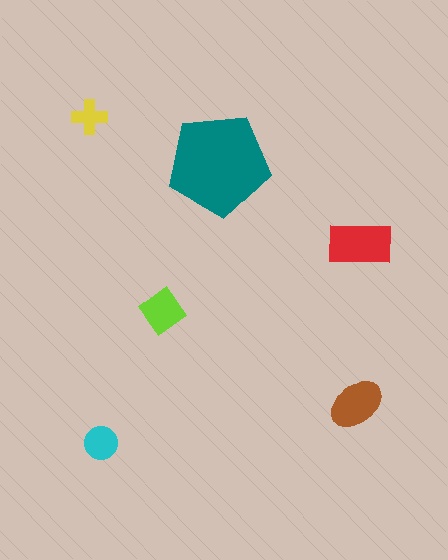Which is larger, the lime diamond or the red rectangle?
The red rectangle.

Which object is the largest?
The teal pentagon.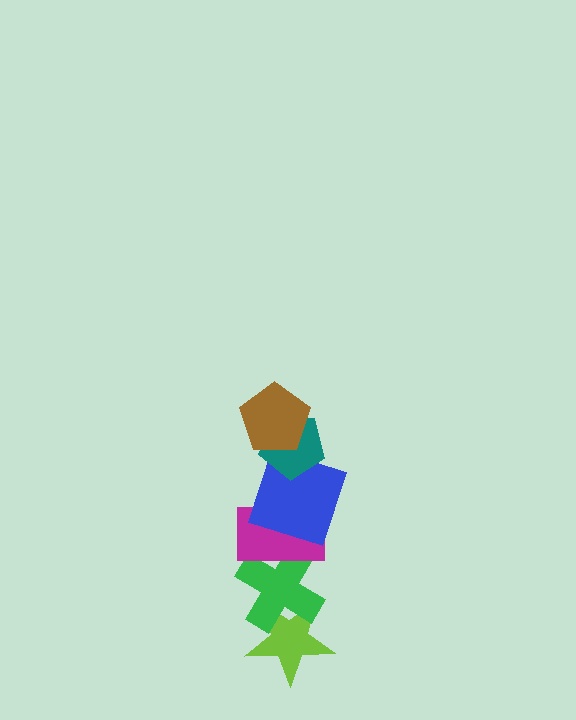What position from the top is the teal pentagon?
The teal pentagon is 2nd from the top.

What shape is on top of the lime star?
The green cross is on top of the lime star.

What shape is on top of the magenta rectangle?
The blue square is on top of the magenta rectangle.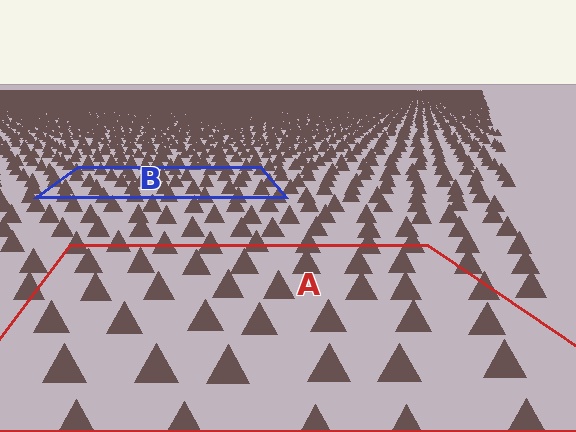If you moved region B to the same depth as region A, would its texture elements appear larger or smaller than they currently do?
They would appear larger. At a closer depth, the same texture elements are projected at a bigger on-screen size.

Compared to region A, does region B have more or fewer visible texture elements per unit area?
Region B has more texture elements per unit area — they are packed more densely because it is farther away.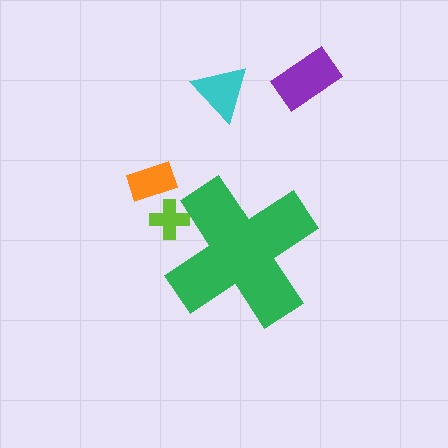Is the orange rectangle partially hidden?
No, the orange rectangle is fully visible.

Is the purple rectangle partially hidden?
No, the purple rectangle is fully visible.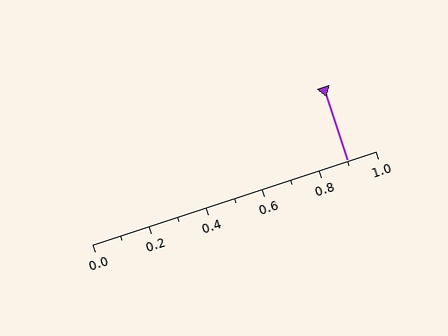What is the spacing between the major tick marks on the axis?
The major ticks are spaced 0.2 apart.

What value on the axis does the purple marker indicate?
The marker indicates approximately 0.9.